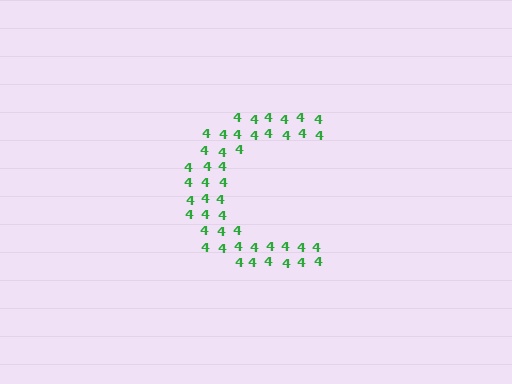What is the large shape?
The large shape is the letter C.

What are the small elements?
The small elements are digit 4's.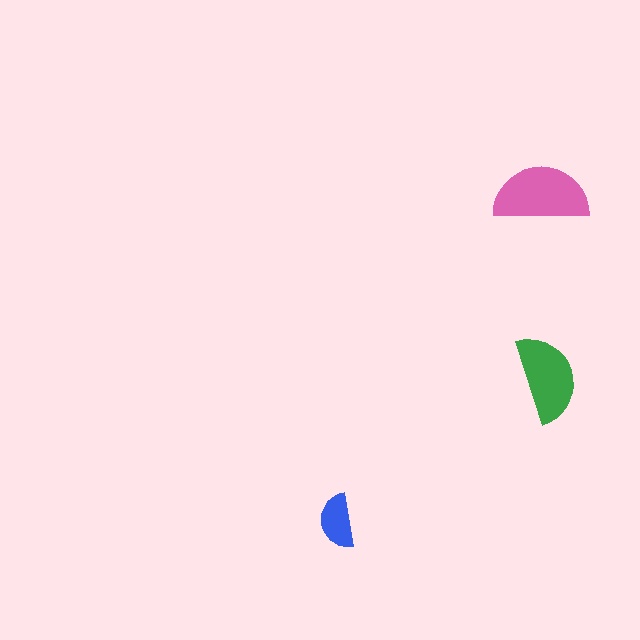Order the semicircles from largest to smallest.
the pink one, the green one, the blue one.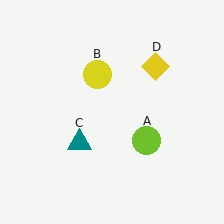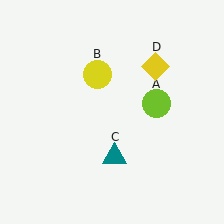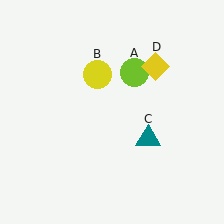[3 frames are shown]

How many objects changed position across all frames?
2 objects changed position: lime circle (object A), teal triangle (object C).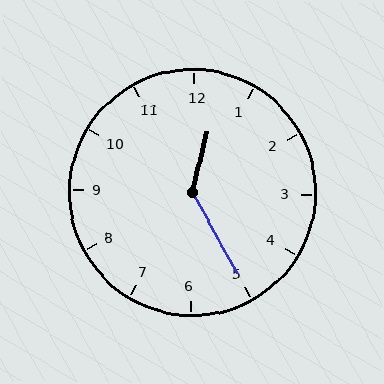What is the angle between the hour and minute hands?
Approximately 138 degrees.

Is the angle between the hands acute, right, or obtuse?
It is obtuse.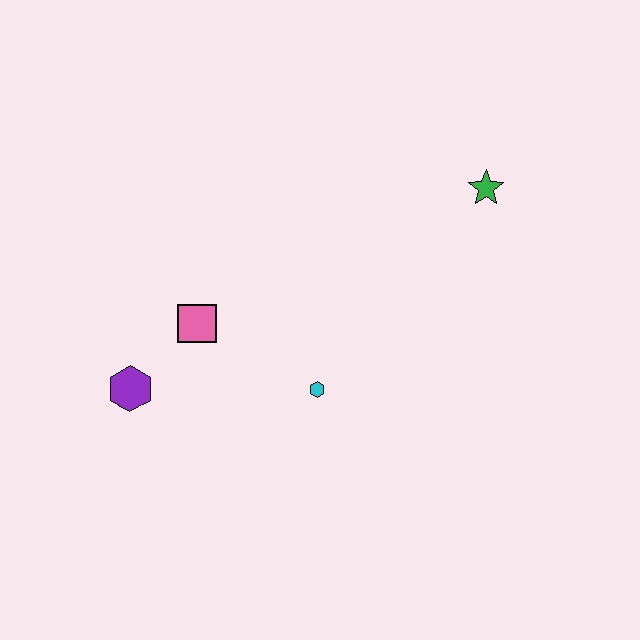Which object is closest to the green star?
The cyan hexagon is closest to the green star.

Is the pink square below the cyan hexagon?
No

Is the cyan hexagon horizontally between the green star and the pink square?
Yes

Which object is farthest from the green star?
The purple hexagon is farthest from the green star.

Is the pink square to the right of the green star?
No